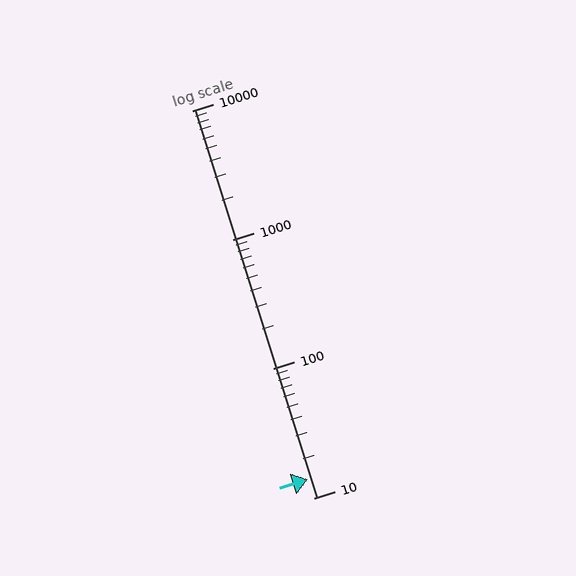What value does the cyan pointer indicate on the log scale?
The pointer indicates approximately 14.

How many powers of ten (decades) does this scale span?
The scale spans 3 decades, from 10 to 10000.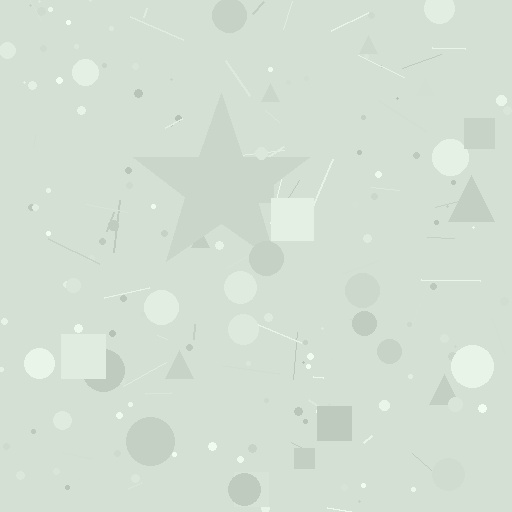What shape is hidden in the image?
A star is hidden in the image.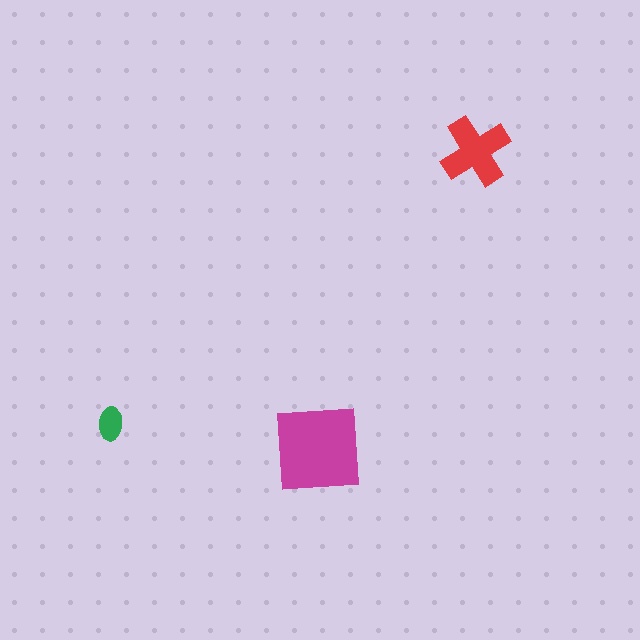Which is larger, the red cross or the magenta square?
The magenta square.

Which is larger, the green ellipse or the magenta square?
The magenta square.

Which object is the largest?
The magenta square.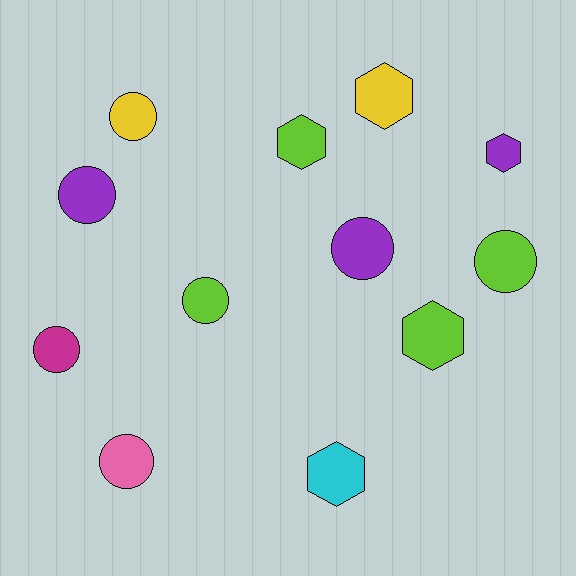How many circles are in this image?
There are 7 circles.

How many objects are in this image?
There are 12 objects.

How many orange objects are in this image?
There are no orange objects.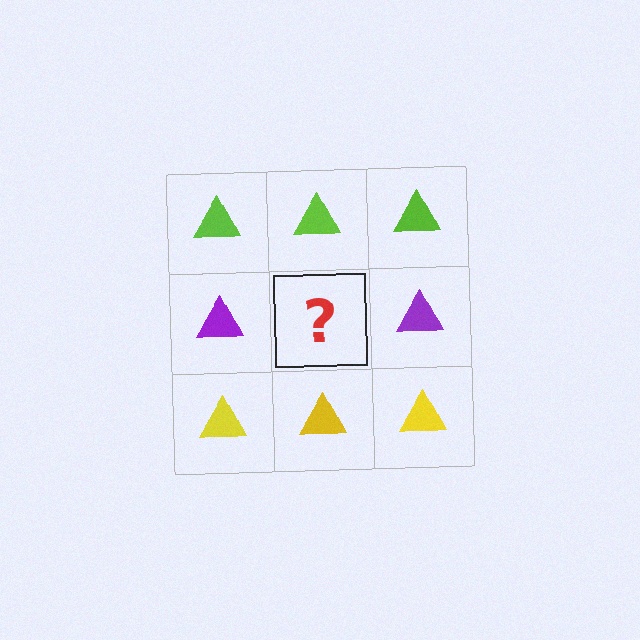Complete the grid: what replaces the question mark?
The question mark should be replaced with a purple triangle.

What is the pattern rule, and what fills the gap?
The rule is that each row has a consistent color. The gap should be filled with a purple triangle.